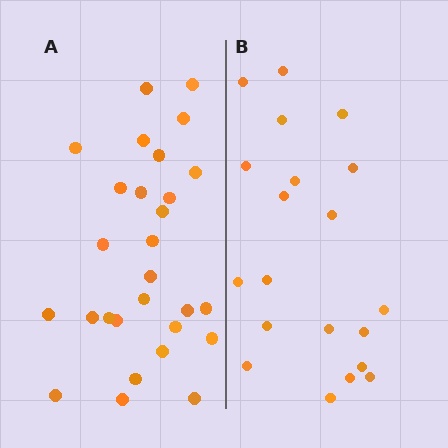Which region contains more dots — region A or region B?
Region A (the left region) has more dots.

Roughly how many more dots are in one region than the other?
Region A has roughly 8 or so more dots than region B.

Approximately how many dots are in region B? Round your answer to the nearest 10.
About 20 dots.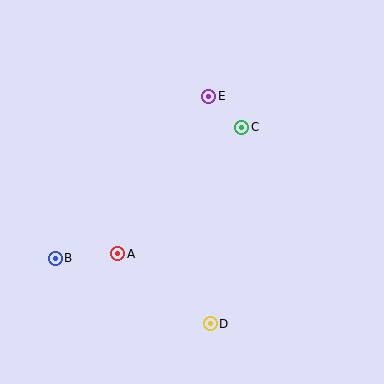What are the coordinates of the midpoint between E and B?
The midpoint between E and B is at (132, 177).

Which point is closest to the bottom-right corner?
Point D is closest to the bottom-right corner.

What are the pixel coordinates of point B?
Point B is at (55, 258).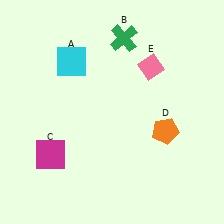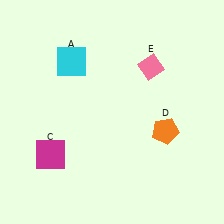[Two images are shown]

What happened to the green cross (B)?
The green cross (B) was removed in Image 2. It was in the top-right area of Image 1.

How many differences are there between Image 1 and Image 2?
There is 1 difference between the two images.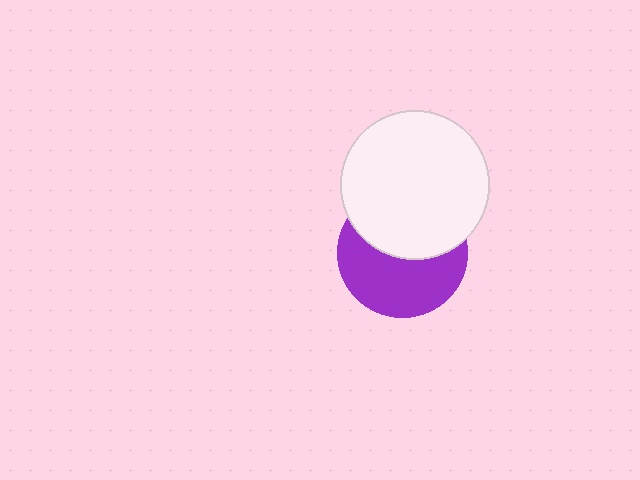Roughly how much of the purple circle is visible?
About half of it is visible (roughly 54%).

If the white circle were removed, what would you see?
You would see the complete purple circle.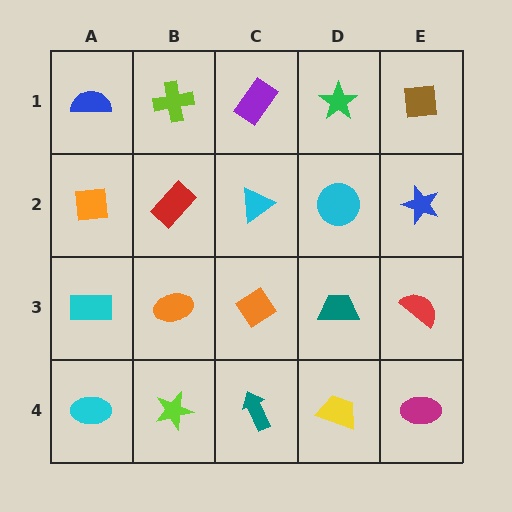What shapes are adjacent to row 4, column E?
A red semicircle (row 3, column E), a yellow trapezoid (row 4, column D).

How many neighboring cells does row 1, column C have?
3.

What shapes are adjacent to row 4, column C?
An orange diamond (row 3, column C), a lime star (row 4, column B), a yellow trapezoid (row 4, column D).